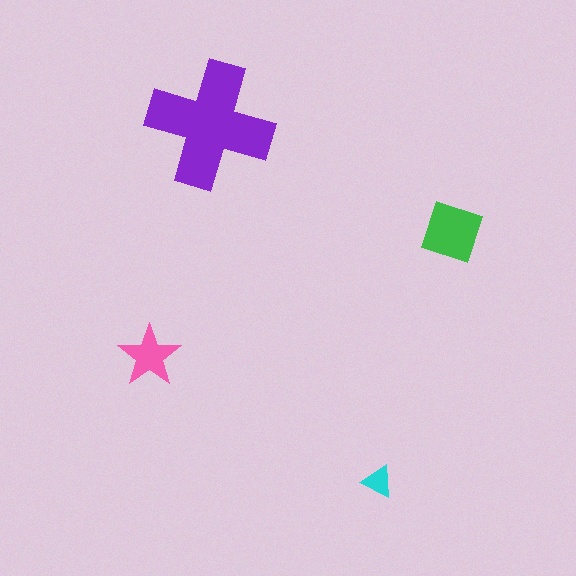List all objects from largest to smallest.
The purple cross, the green square, the pink star, the cyan triangle.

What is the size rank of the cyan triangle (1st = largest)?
4th.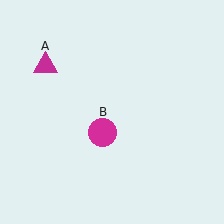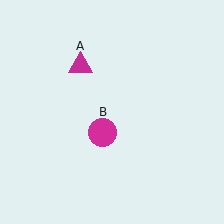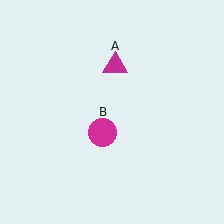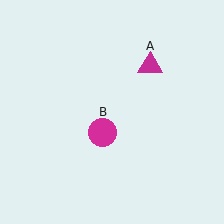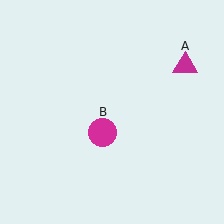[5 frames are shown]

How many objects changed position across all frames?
1 object changed position: magenta triangle (object A).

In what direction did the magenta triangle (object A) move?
The magenta triangle (object A) moved right.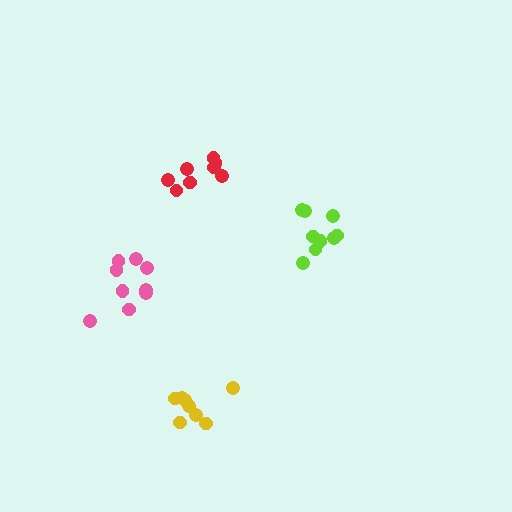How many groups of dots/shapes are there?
There are 4 groups.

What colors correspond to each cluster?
The clusters are colored: red, lime, pink, yellow.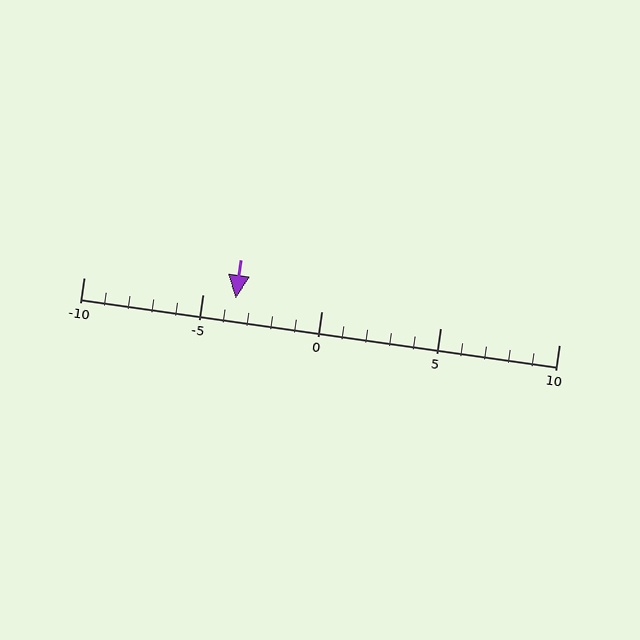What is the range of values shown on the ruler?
The ruler shows values from -10 to 10.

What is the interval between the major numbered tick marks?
The major tick marks are spaced 5 units apart.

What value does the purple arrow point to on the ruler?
The purple arrow points to approximately -4.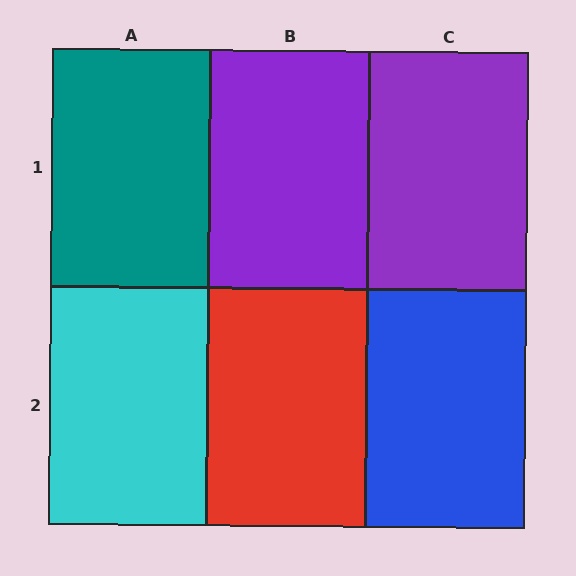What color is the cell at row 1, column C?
Purple.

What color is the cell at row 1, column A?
Teal.